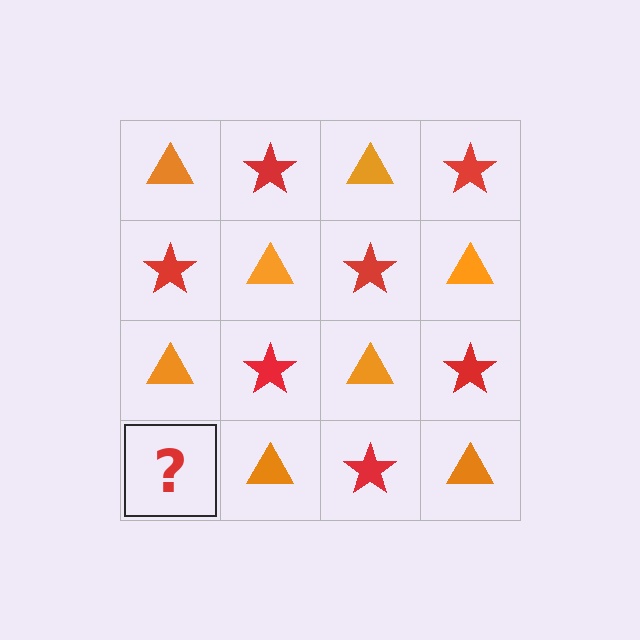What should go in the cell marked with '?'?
The missing cell should contain a red star.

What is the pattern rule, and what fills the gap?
The rule is that it alternates orange triangle and red star in a checkerboard pattern. The gap should be filled with a red star.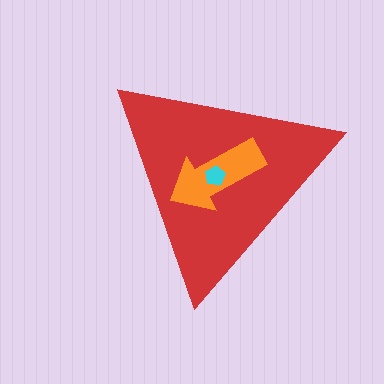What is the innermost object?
The cyan pentagon.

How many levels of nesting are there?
3.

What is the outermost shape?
The red triangle.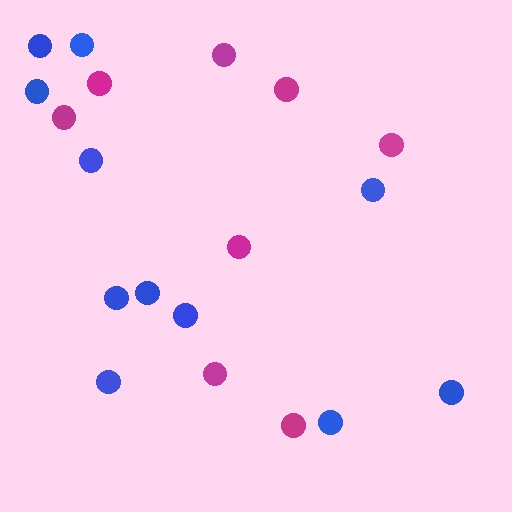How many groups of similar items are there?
There are 2 groups: one group of blue circles (11) and one group of magenta circles (8).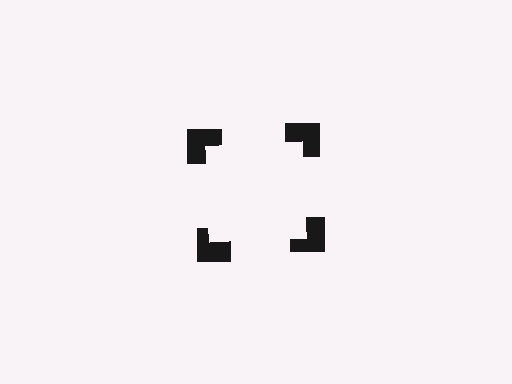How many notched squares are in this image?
There are 4 — one at each vertex of the illusory square.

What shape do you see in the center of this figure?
An illusory square — its edges are inferred from the aligned wedge cuts in the notched squares, not physically drawn.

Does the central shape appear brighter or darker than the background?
It typically appears slightly brighter than the background, even though no actual brightness change is drawn.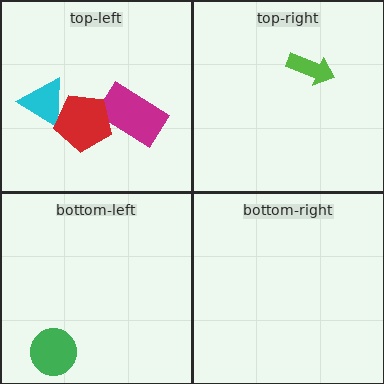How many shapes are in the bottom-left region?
1.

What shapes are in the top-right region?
The lime arrow.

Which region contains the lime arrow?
The top-right region.